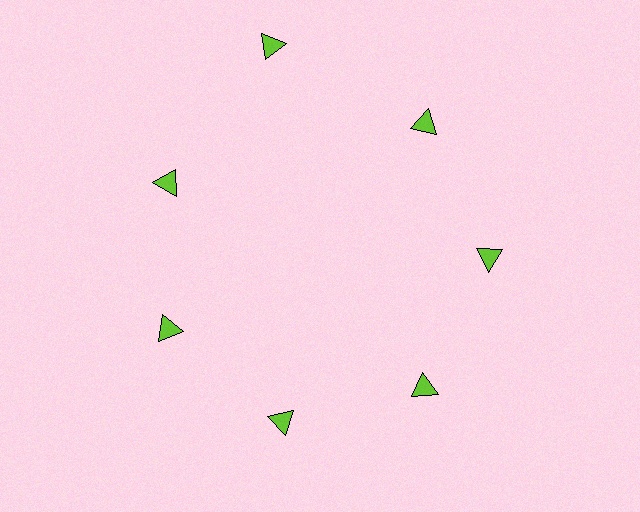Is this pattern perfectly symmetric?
No. The 7 lime triangles are arranged in a ring, but one element near the 12 o'clock position is pushed outward from the center, breaking the 7-fold rotational symmetry.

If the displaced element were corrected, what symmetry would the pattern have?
It would have 7-fold rotational symmetry — the pattern would map onto itself every 51 degrees.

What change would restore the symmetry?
The symmetry would be restored by moving it inward, back onto the ring so that all 7 triangles sit at equal angles and equal distance from the center.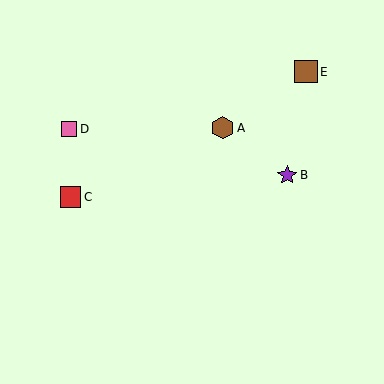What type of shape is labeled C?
Shape C is a red square.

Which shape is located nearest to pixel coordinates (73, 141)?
The pink square (labeled D) at (69, 129) is nearest to that location.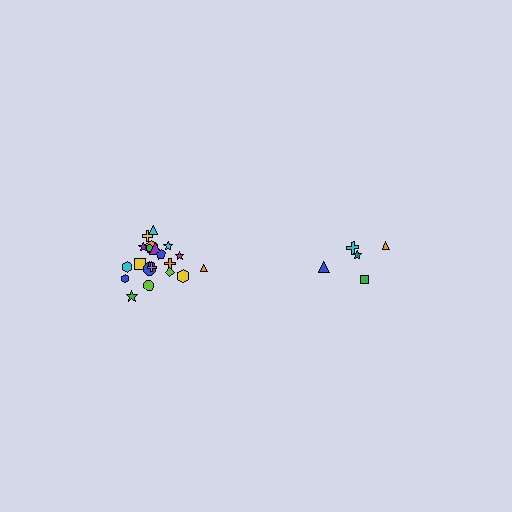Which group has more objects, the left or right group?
The left group.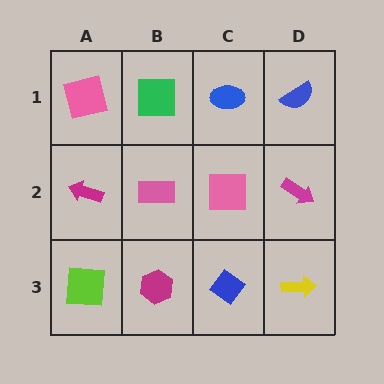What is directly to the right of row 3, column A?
A magenta hexagon.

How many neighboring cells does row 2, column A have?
3.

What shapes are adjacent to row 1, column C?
A pink square (row 2, column C), a green square (row 1, column B), a blue semicircle (row 1, column D).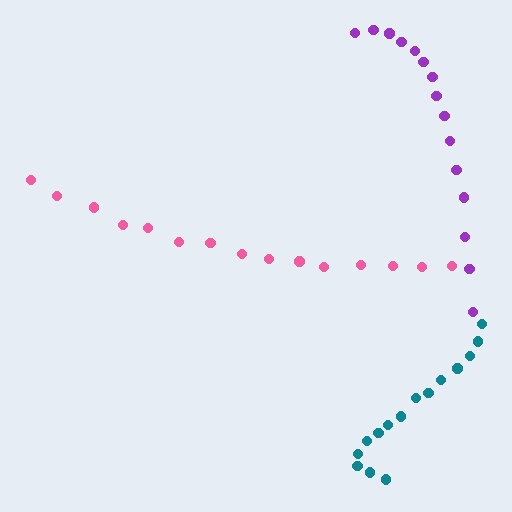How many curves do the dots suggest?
There are 3 distinct paths.